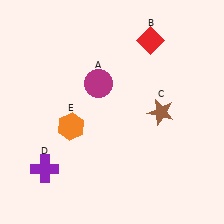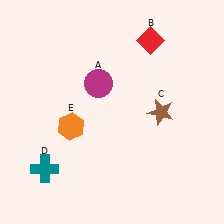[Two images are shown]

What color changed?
The cross (D) changed from purple in Image 1 to teal in Image 2.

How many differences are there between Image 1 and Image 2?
There is 1 difference between the two images.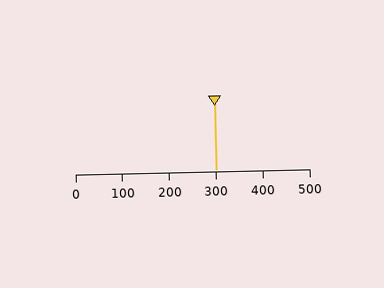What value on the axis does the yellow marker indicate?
The marker indicates approximately 300.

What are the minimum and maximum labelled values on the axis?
The axis runs from 0 to 500.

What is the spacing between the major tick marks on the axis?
The major ticks are spaced 100 apart.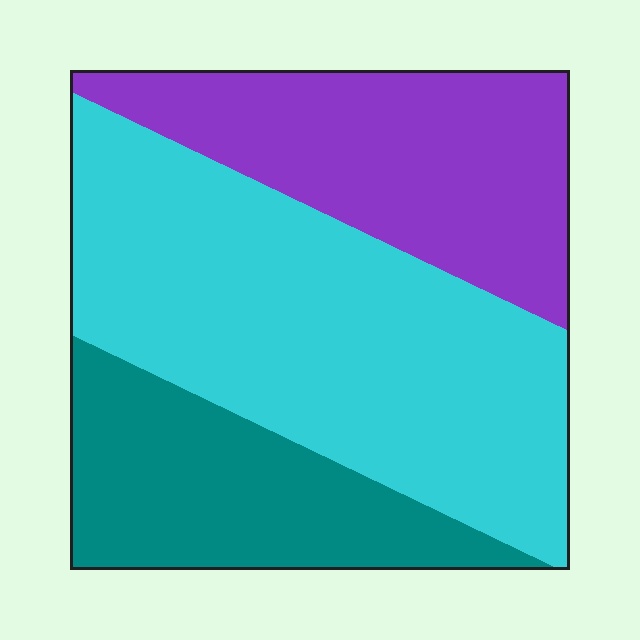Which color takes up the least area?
Teal, at roughly 25%.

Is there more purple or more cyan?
Cyan.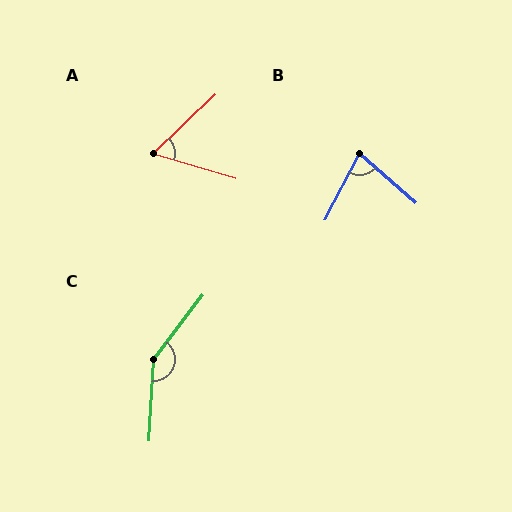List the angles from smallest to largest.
A (60°), B (76°), C (146°).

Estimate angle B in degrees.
Approximately 76 degrees.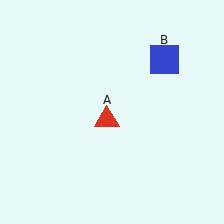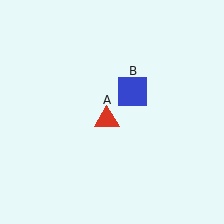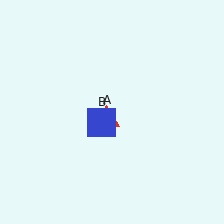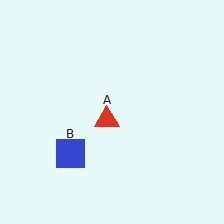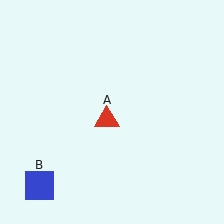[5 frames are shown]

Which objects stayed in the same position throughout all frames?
Red triangle (object A) remained stationary.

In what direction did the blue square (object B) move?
The blue square (object B) moved down and to the left.